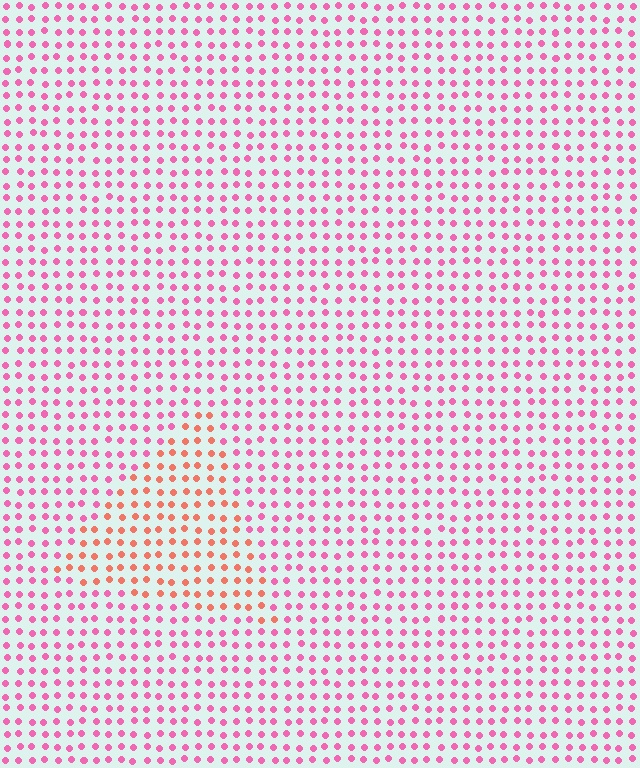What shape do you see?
I see a triangle.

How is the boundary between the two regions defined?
The boundary is defined purely by a slight shift in hue (about 39 degrees). Spacing, size, and orientation are identical on both sides.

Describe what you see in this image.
The image is filled with small pink elements in a uniform arrangement. A triangle-shaped region is visible where the elements are tinted to a slightly different hue, forming a subtle color boundary.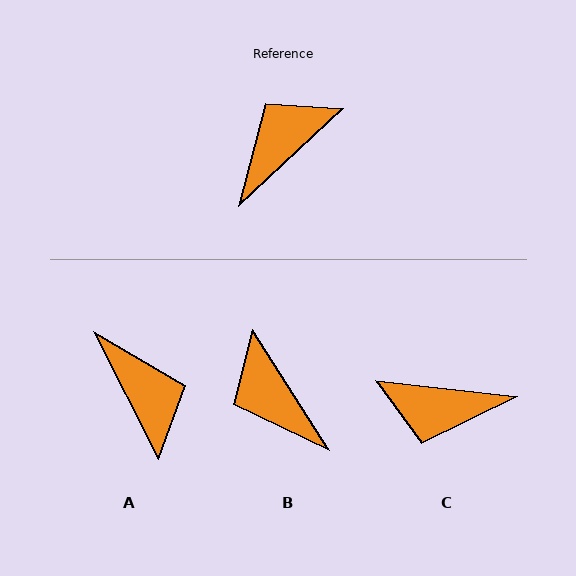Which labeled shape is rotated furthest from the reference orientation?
C, about 130 degrees away.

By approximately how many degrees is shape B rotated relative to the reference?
Approximately 79 degrees counter-clockwise.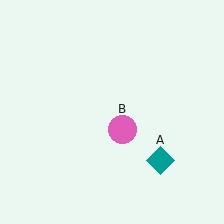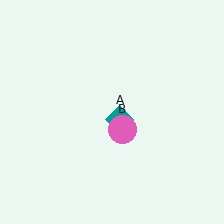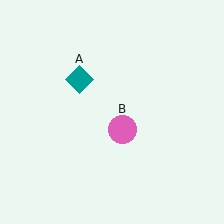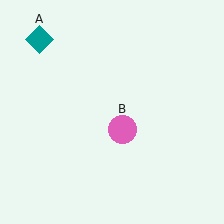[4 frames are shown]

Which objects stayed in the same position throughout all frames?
Pink circle (object B) remained stationary.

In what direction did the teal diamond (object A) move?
The teal diamond (object A) moved up and to the left.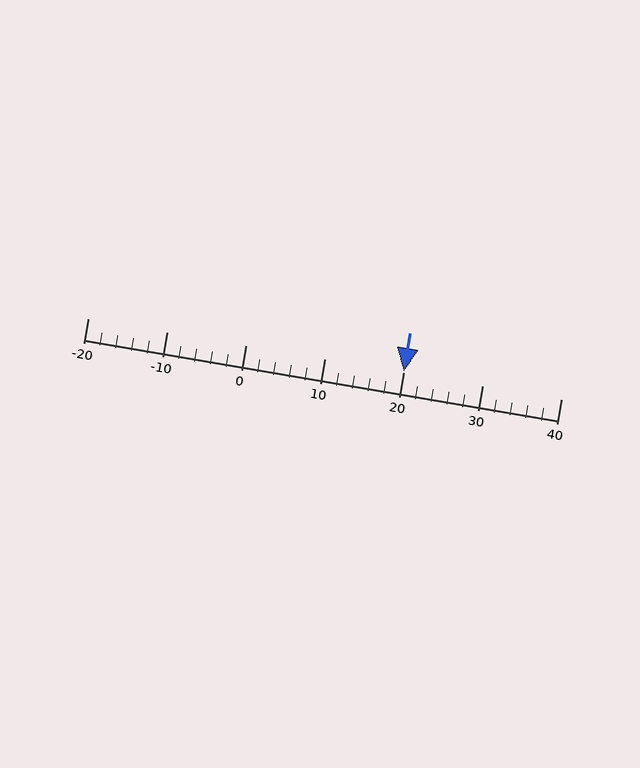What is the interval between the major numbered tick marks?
The major tick marks are spaced 10 units apart.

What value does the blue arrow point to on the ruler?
The blue arrow points to approximately 20.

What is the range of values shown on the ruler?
The ruler shows values from -20 to 40.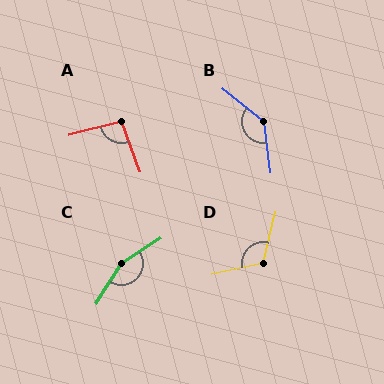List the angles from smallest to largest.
A (96°), D (116°), B (136°), C (155°).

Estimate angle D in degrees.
Approximately 116 degrees.